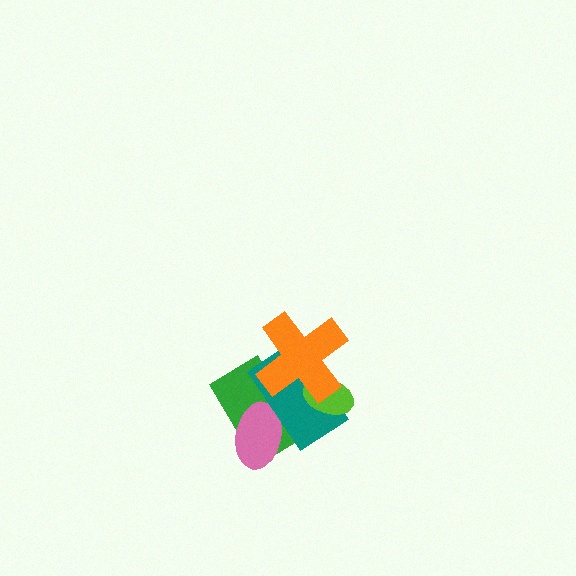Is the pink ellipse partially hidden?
Yes, it is partially covered by another shape.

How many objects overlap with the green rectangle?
3 objects overlap with the green rectangle.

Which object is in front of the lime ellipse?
The orange cross is in front of the lime ellipse.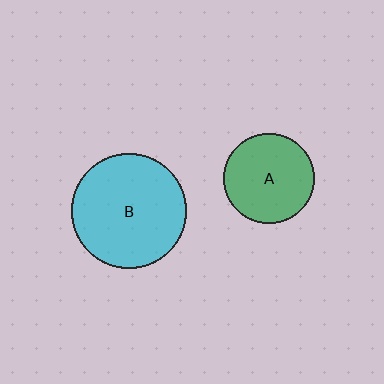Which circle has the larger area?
Circle B (cyan).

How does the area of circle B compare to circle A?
Approximately 1.6 times.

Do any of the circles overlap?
No, none of the circles overlap.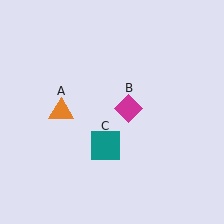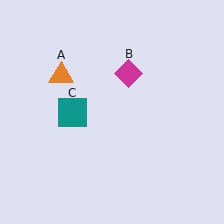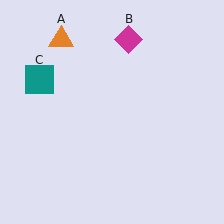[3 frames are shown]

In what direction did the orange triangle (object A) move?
The orange triangle (object A) moved up.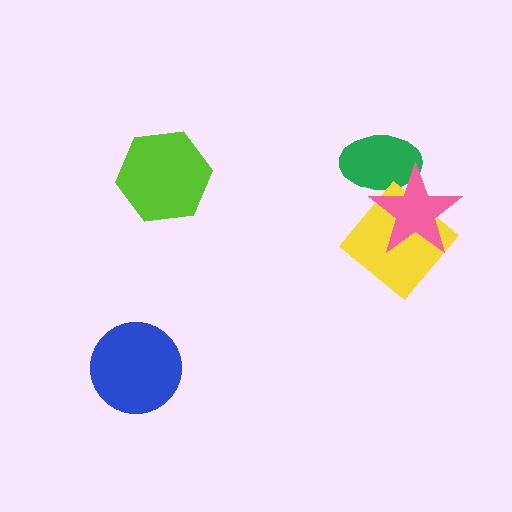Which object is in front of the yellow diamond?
The pink star is in front of the yellow diamond.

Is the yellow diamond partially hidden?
Yes, it is partially covered by another shape.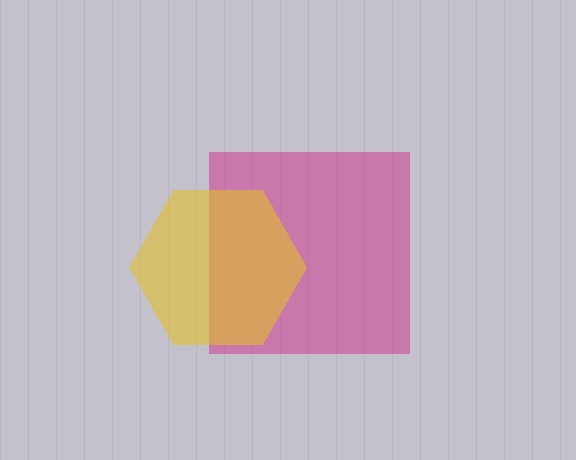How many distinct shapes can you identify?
There are 2 distinct shapes: a magenta square, a yellow hexagon.